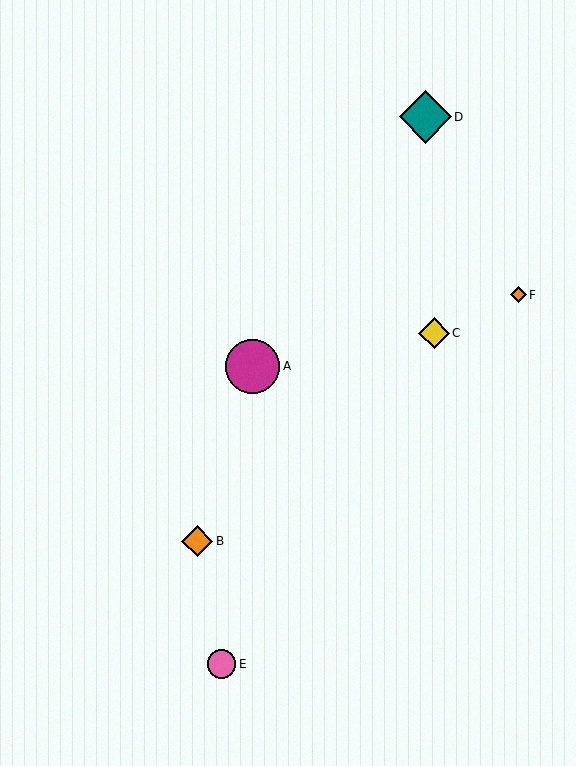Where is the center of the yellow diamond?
The center of the yellow diamond is at (434, 333).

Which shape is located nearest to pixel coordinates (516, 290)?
The orange diamond (labeled F) at (518, 295) is nearest to that location.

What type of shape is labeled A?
Shape A is a magenta circle.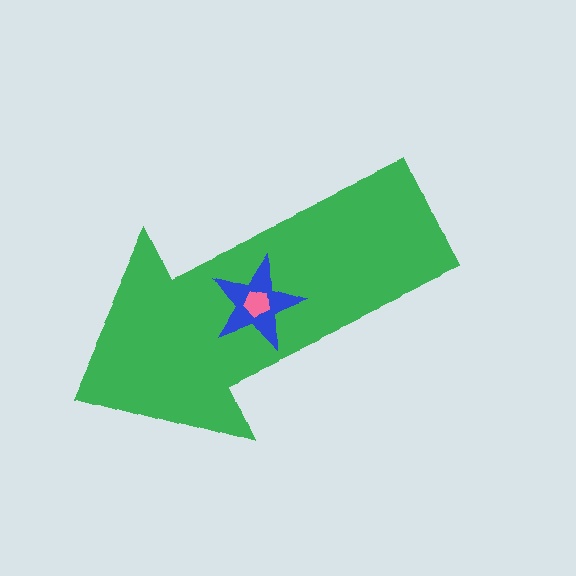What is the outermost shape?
The green arrow.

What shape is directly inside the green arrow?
The blue star.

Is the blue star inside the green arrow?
Yes.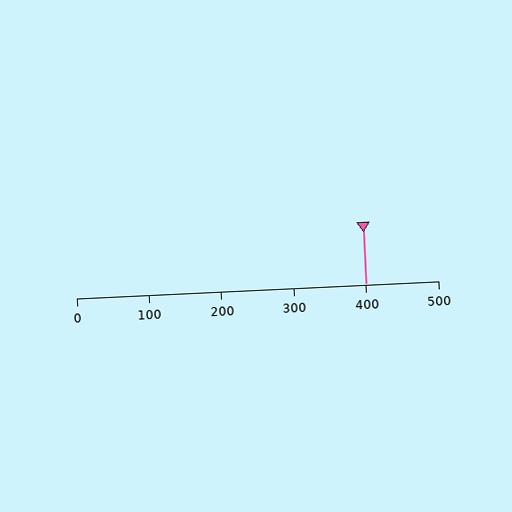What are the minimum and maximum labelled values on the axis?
The axis runs from 0 to 500.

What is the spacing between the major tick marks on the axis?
The major ticks are spaced 100 apart.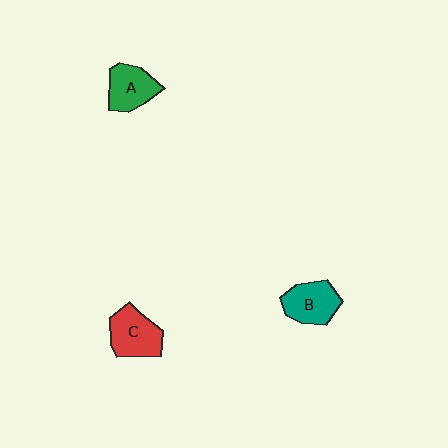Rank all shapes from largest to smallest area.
From largest to smallest: C (red), B (teal), A (green).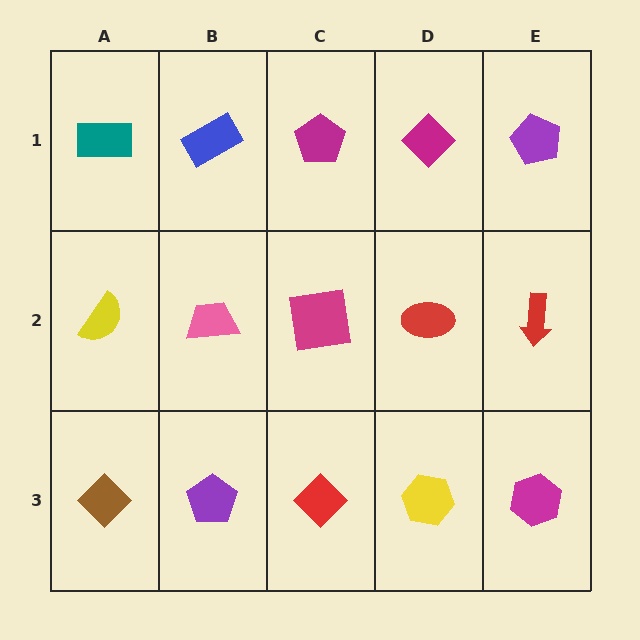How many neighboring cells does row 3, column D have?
3.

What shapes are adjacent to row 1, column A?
A yellow semicircle (row 2, column A), a blue rectangle (row 1, column B).